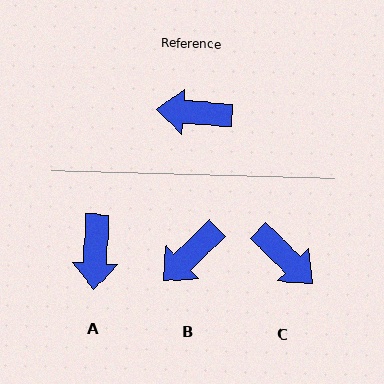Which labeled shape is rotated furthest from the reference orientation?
C, about 140 degrees away.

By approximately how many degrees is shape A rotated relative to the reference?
Approximately 92 degrees counter-clockwise.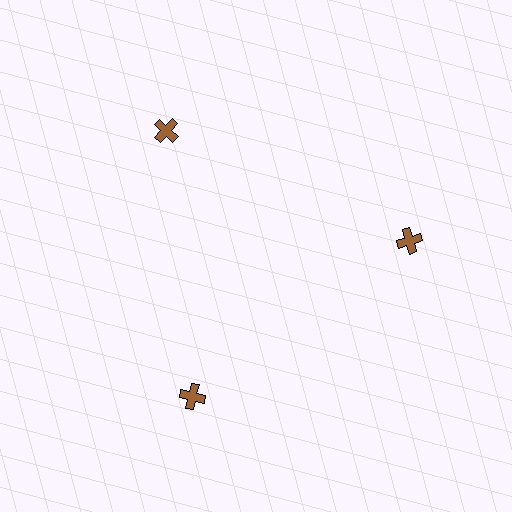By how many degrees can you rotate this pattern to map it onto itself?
The pattern maps onto itself every 120 degrees of rotation.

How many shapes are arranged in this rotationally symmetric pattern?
There are 3 shapes, arranged in 3 groups of 1.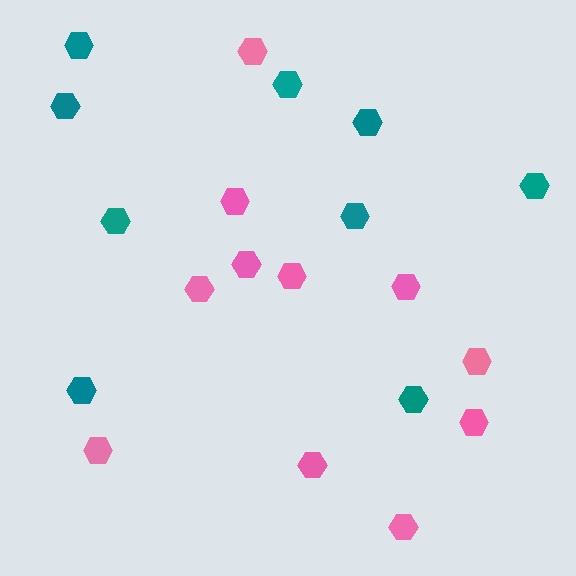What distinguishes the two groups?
There are 2 groups: one group of pink hexagons (11) and one group of teal hexagons (9).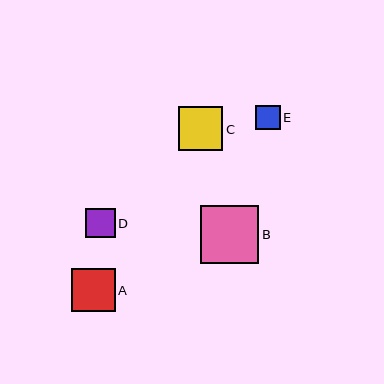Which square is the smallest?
Square E is the smallest with a size of approximately 25 pixels.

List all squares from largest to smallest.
From largest to smallest: B, C, A, D, E.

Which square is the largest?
Square B is the largest with a size of approximately 58 pixels.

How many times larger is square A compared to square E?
Square A is approximately 1.8 times the size of square E.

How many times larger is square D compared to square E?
Square D is approximately 1.2 times the size of square E.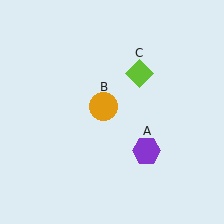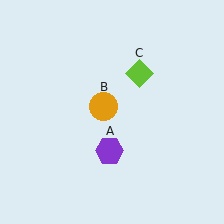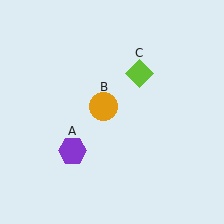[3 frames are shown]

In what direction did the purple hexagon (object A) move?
The purple hexagon (object A) moved left.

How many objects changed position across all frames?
1 object changed position: purple hexagon (object A).